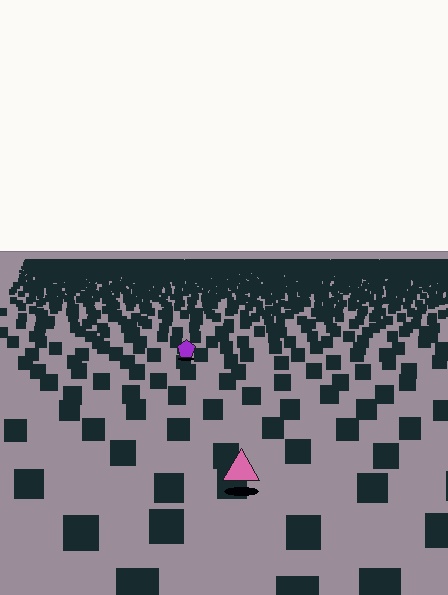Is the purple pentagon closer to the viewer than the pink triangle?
No. The pink triangle is closer — you can tell from the texture gradient: the ground texture is coarser near it.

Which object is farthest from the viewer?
The purple pentagon is farthest from the viewer. It appears smaller and the ground texture around it is denser.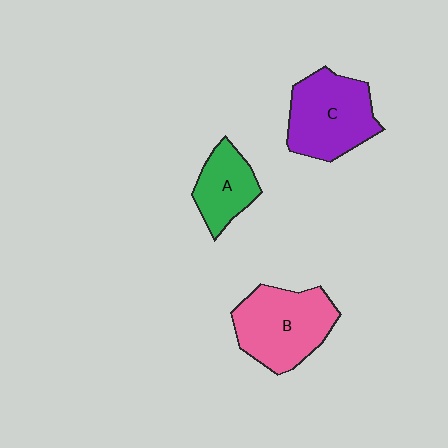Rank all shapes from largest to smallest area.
From largest to smallest: B (pink), C (purple), A (green).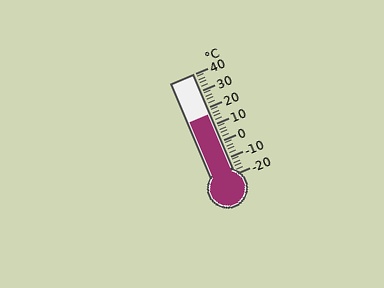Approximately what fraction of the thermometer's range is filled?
The thermometer is filled to approximately 60% of its range.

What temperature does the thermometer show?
The thermometer shows approximately 16°C.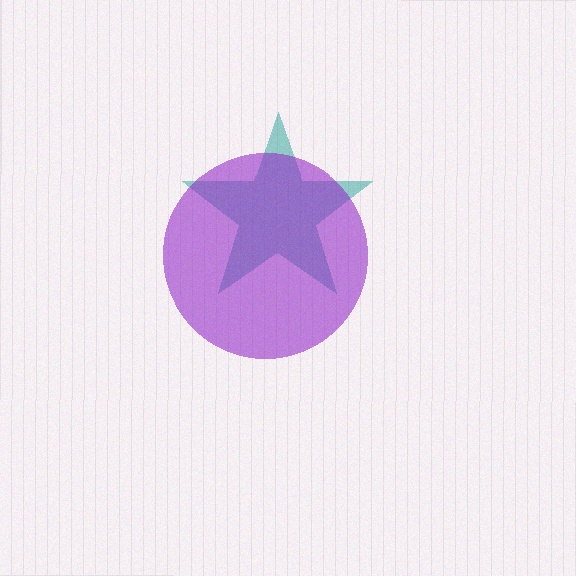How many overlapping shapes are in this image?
There are 2 overlapping shapes in the image.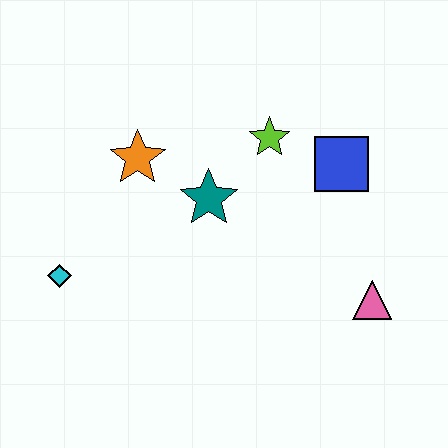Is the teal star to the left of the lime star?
Yes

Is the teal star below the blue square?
Yes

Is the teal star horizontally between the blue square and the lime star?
No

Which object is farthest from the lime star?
The cyan diamond is farthest from the lime star.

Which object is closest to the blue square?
The lime star is closest to the blue square.